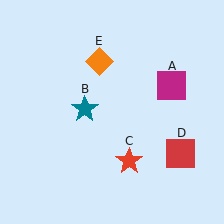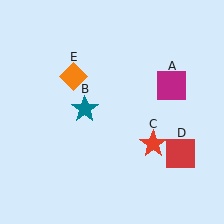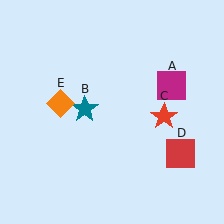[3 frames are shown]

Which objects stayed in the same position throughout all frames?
Magenta square (object A) and teal star (object B) and red square (object D) remained stationary.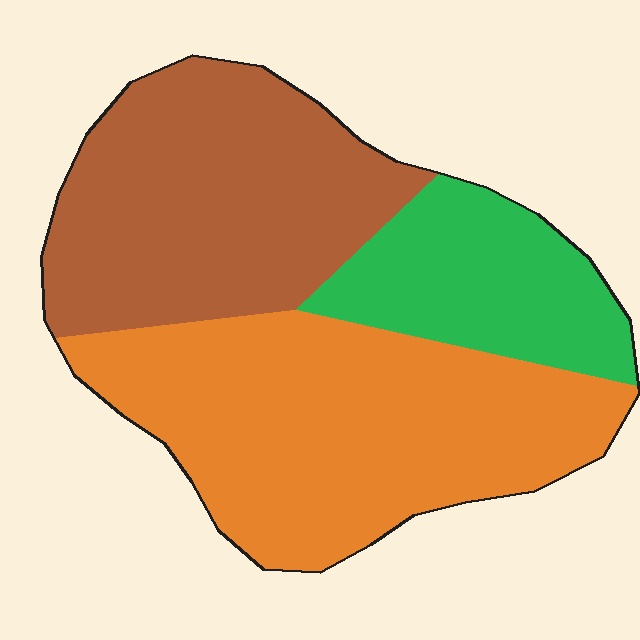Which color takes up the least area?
Green, at roughly 20%.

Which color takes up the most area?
Orange, at roughly 45%.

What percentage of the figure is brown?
Brown covers roughly 35% of the figure.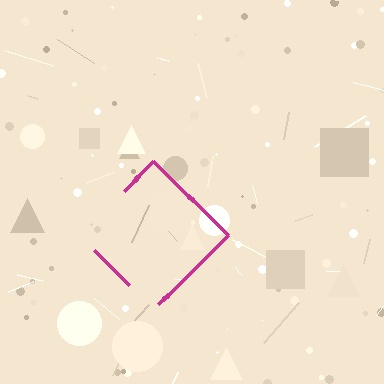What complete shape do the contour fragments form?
The contour fragments form a diamond.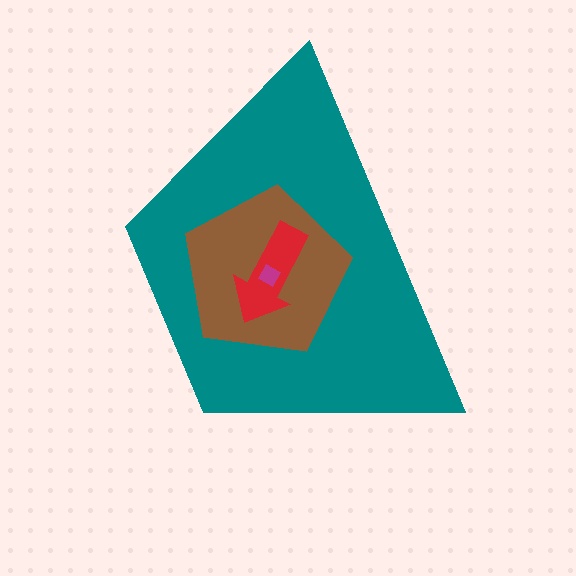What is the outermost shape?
The teal trapezoid.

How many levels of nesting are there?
4.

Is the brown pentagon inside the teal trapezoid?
Yes.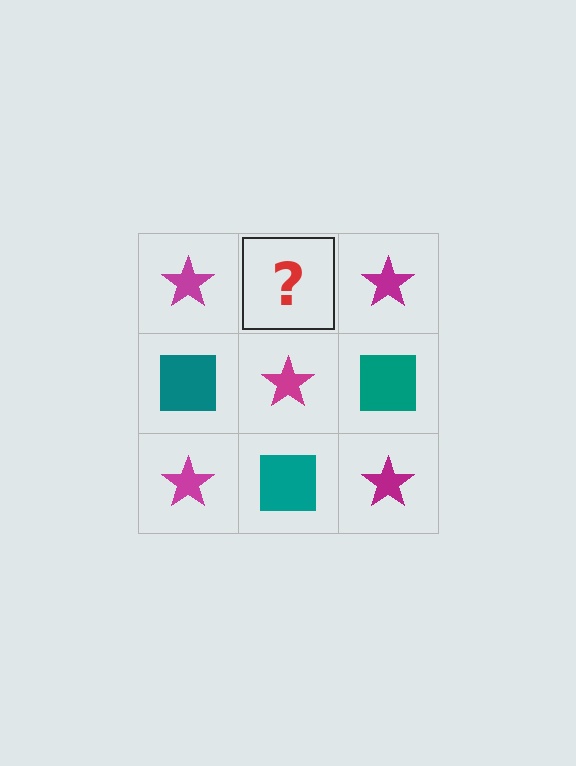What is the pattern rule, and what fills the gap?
The rule is that it alternates magenta star and teal square in a checkerboard pattern. The gap should be filled with a teal square.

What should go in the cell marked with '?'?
The missing cell should contain a teal square.